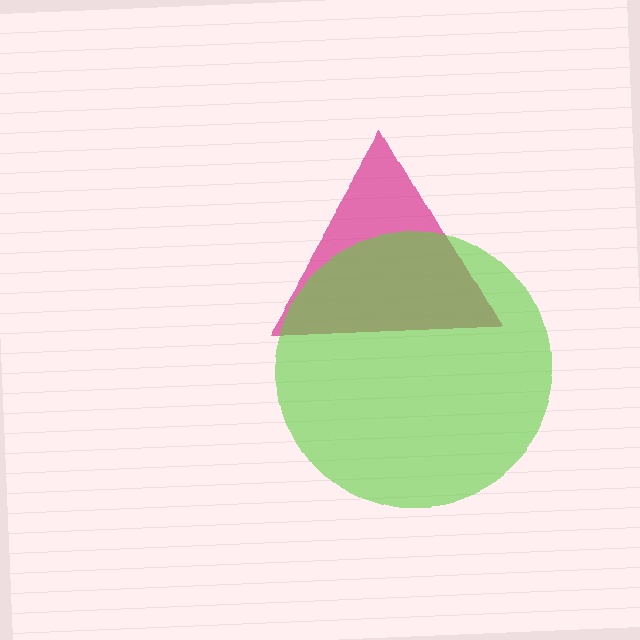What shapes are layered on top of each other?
The layered shapes are: a magenta triangle, a lime circle.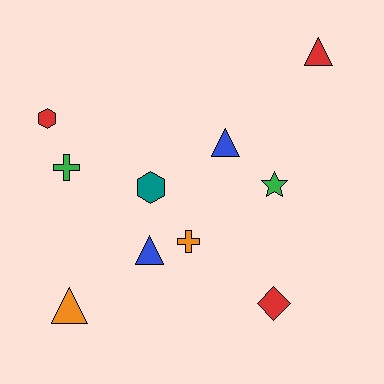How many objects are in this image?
There are 10 objects.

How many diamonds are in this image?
There is 1 diamond.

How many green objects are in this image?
There are 2 green objects.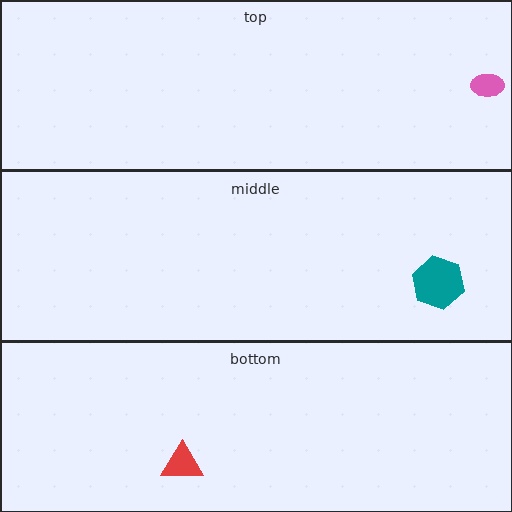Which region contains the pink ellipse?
The top region.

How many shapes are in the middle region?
1.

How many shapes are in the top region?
1.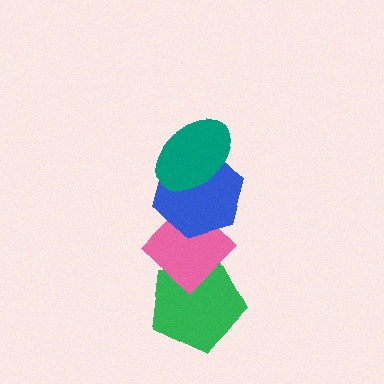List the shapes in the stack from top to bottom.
From top to bottom: the teal ellipse, the blue hexagon, the pink diamond, the green pentagon.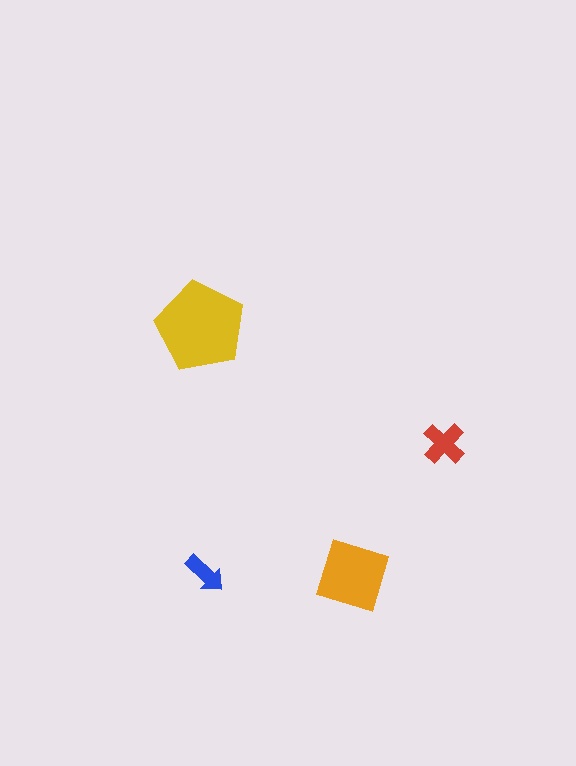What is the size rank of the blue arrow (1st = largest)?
4th.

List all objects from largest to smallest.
The yellow pentagon, the orange square, the red cross, the blue arrow.